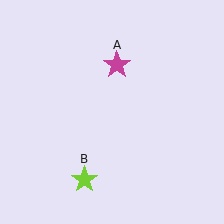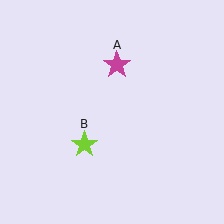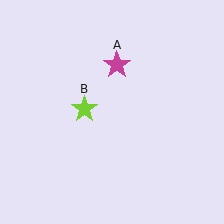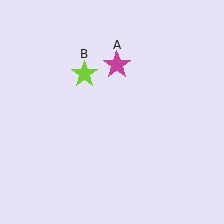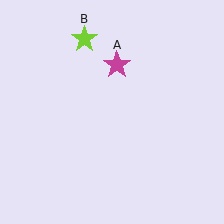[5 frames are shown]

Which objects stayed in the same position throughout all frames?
Magenta star (object A) remained stationary.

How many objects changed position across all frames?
1 object changed position: lime star (object B).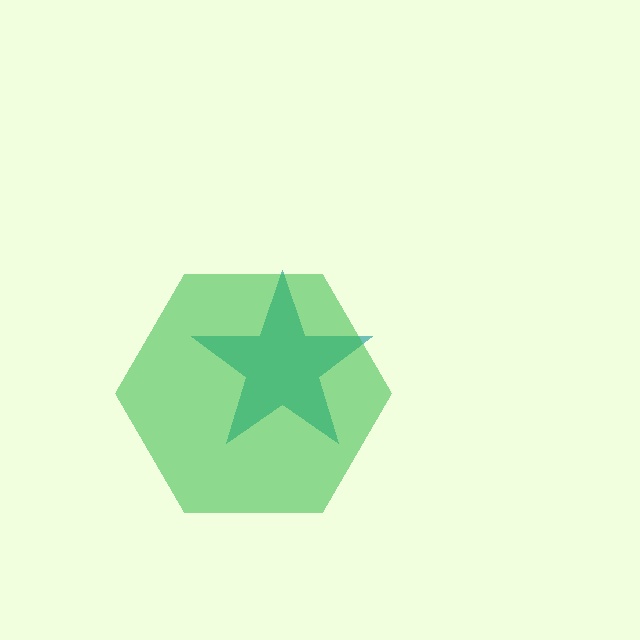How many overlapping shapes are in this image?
There are 2 overlapping shapes in the image.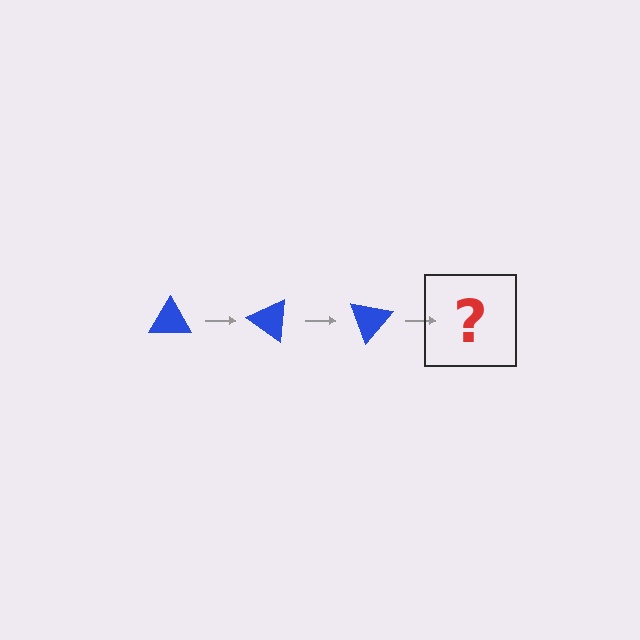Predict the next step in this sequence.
The next step is a blue triangle rotated 105 degrees.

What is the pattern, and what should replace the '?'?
The pattern is that the triangle rotates 35 degrees each step. The '?' should be a blue triangle rotated 105 degrees.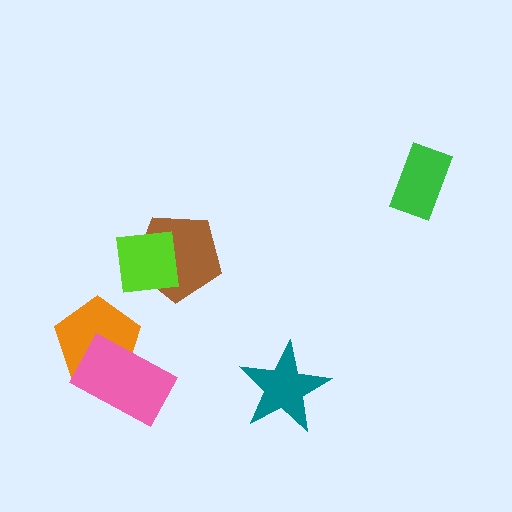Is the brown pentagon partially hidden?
Yes, it is partially covered by another shape.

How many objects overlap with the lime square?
1 object overlaps with the lime square.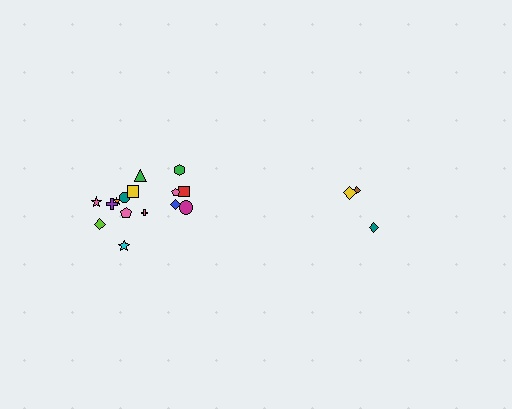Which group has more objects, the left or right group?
The left group.